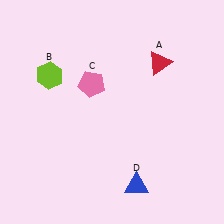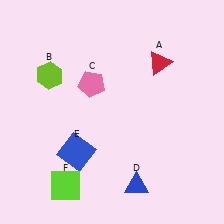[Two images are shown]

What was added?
A blue square (E), a lime square (F) were added in Image 2.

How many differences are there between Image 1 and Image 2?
There are 2 differences between the two images.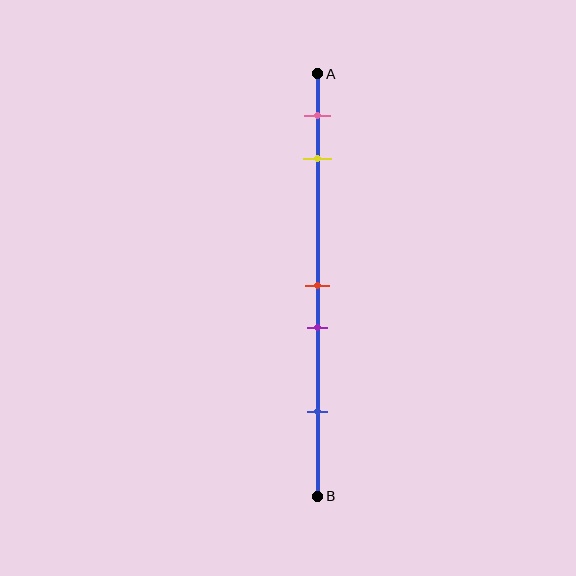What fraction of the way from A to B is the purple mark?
The purple mark is approximately 60% (0.6) of the way from A to B.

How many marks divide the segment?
There are 5 marks dividing the segment.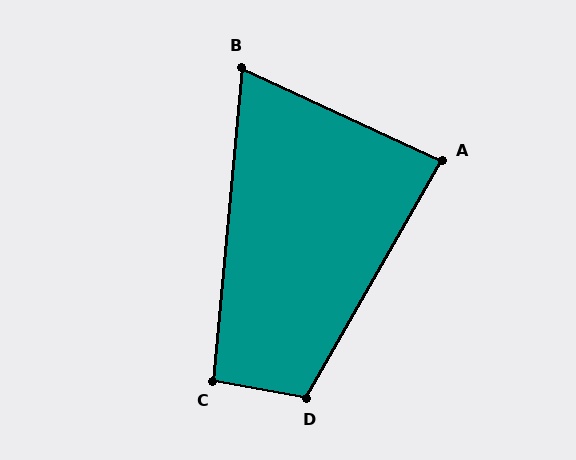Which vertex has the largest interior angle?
D, at approximately 110 degrees.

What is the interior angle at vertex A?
Approximately 85 degrees (approximately right).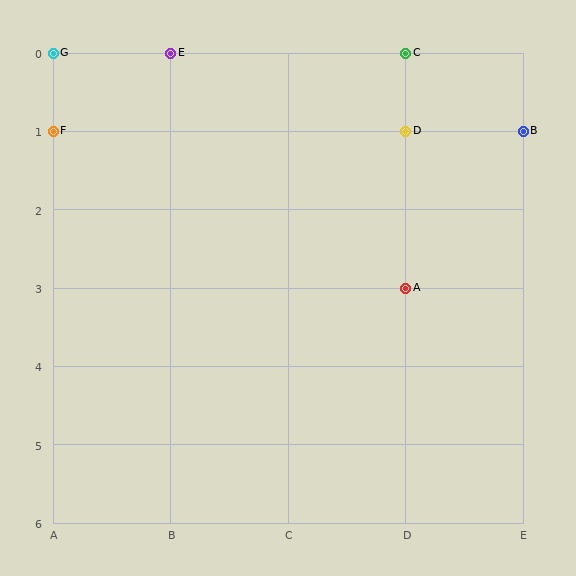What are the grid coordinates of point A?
Point A is at grid coordinates (D, 3).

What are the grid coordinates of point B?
Point B is at grid coordinates (E, 1).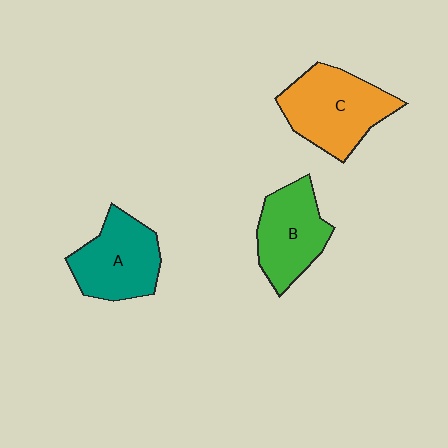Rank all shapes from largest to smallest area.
From largest to smallest: C (orange), A (teal), B (green).